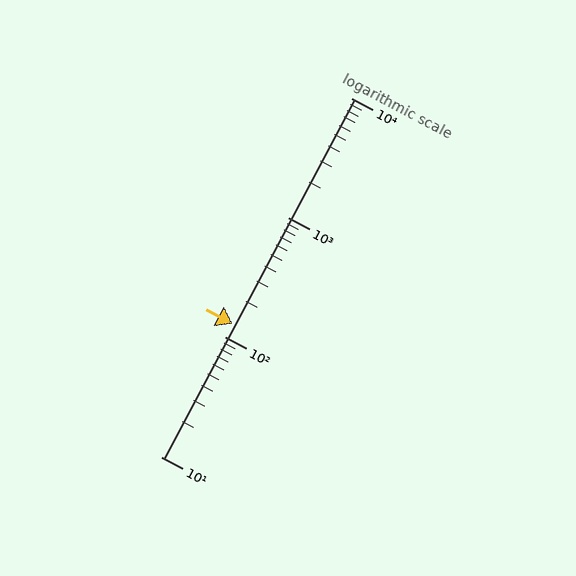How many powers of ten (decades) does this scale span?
The scale spans 3 decades, from 10 to 10000.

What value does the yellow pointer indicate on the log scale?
The pointer indicates approximately 130.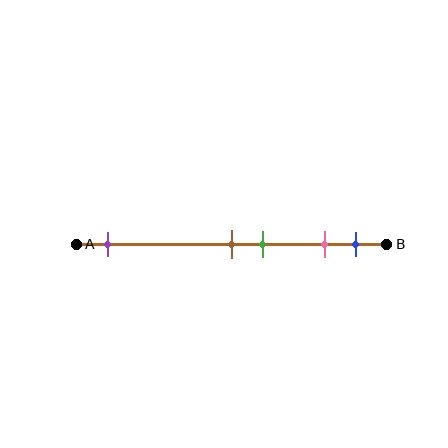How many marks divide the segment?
There are 5 marks dividing the segment.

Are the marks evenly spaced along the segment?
No, the marks are not evenly spaced.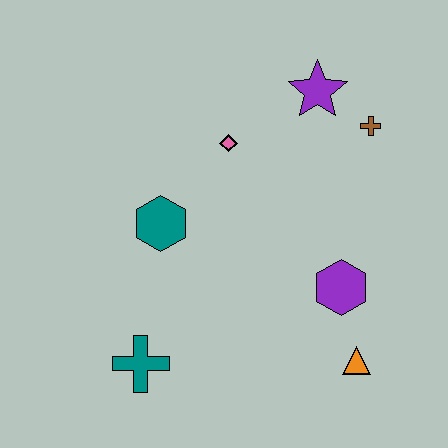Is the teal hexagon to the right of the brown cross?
No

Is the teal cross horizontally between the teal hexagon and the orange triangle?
No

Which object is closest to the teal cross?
The teal hexagon is closest to the teal cross.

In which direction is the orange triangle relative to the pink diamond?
The orange triangle is below the pink diamond.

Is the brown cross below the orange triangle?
No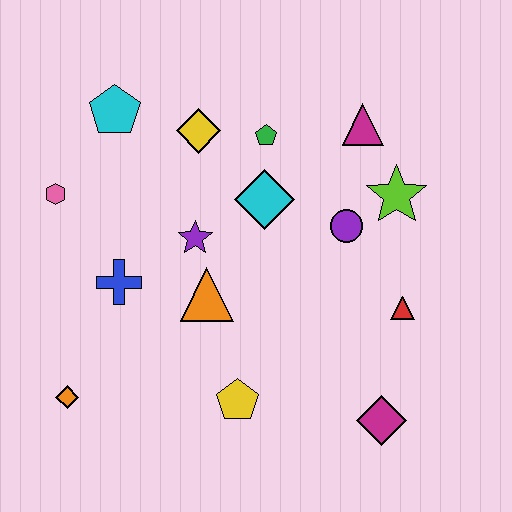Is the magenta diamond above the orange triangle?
No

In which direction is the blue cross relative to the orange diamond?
The blue cross is above the orange diamond.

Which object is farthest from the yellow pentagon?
The cyan pentagon is farthest from the yellow pentagon.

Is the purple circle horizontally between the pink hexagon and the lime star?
Yes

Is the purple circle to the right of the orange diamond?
Yes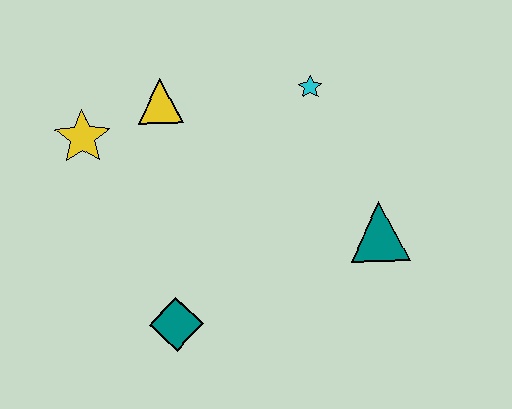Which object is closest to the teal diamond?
The yellow star is closest to the teal diamond.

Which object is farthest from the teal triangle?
The yellow star is farthest from the teal triangle.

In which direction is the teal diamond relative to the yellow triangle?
The teal diamond is below the yellow triangle.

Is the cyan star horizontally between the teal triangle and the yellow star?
Yes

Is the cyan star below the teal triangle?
No